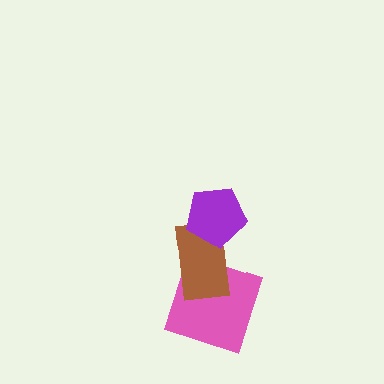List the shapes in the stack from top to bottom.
From top to bottom: the purple pentagon, the brown rectangle, the pink square.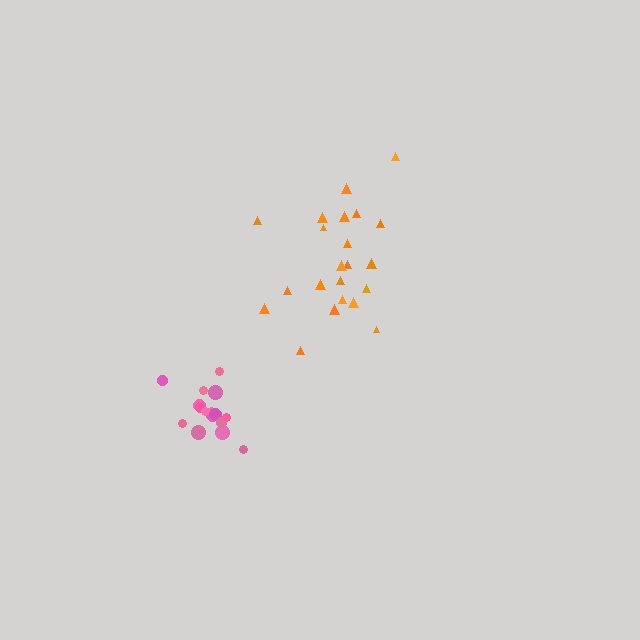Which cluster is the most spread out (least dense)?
Orange.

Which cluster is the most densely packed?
Pink.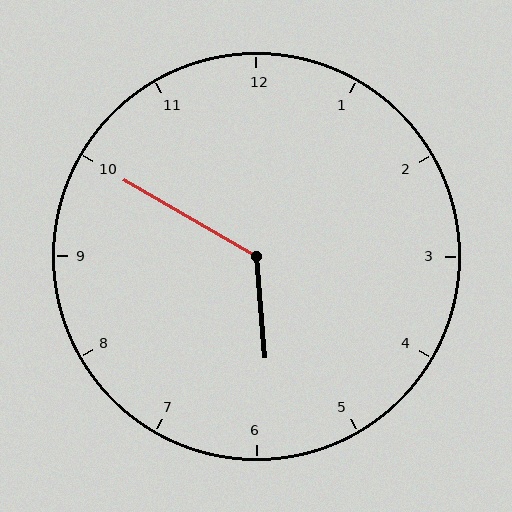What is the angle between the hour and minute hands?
Approximately 125 degrees.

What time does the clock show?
5:50.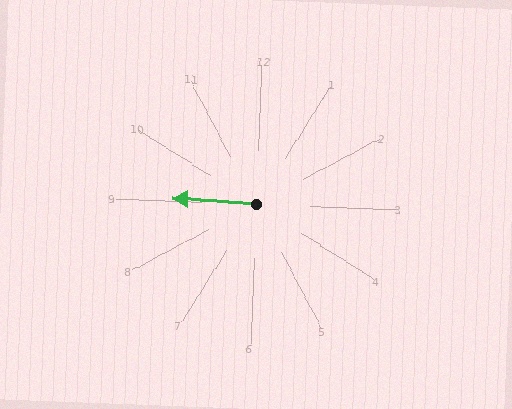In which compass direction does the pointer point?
West.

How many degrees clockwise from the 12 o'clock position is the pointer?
Approximately 272 degrees.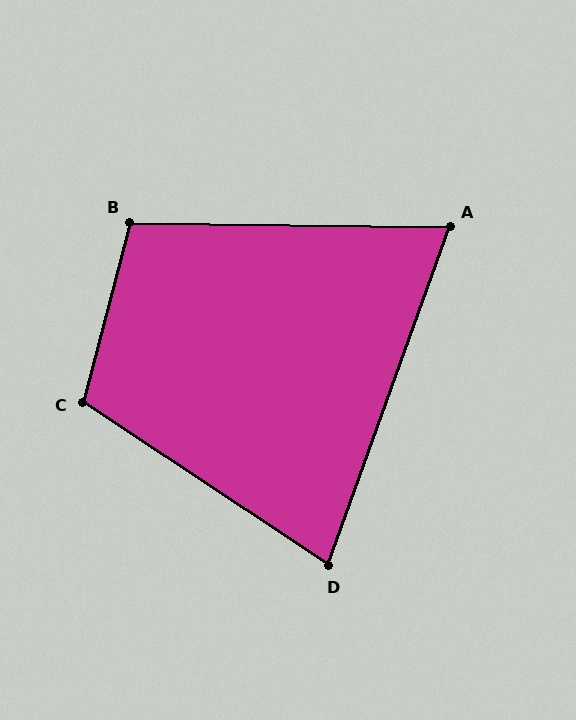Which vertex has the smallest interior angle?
A, at approximately 71 degrees.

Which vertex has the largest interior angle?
C, at approximately 109 degrees.